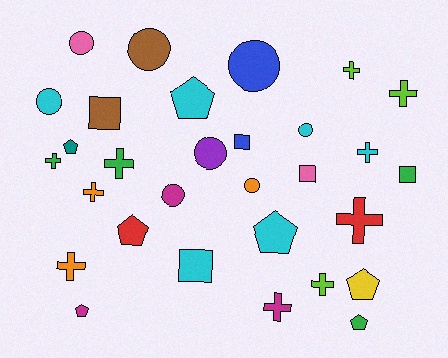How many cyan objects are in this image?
There are 6 cyan objects.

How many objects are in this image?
There are 30 objects.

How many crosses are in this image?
There are 10 crosses.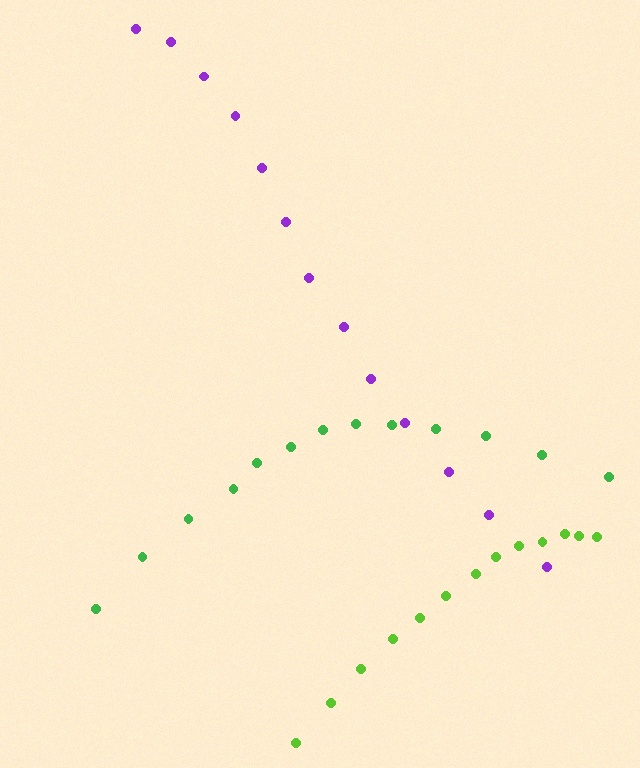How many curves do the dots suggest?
There are 3 distinct paths.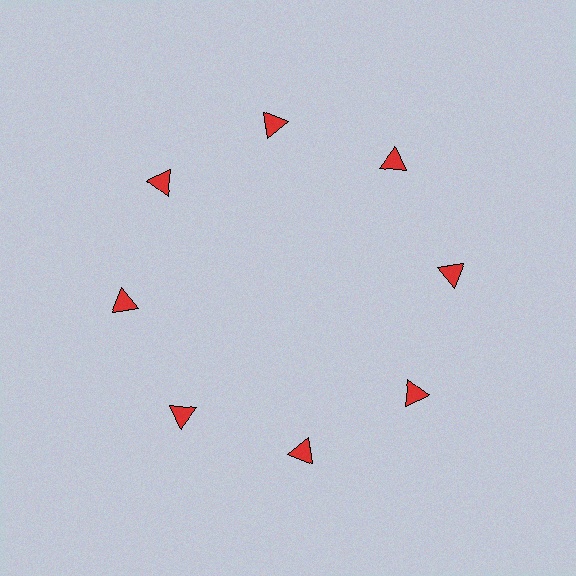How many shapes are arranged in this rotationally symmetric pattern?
There are 8 shapes, arranged in 8 groups of 1.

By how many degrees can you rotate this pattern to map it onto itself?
The pattern maps onto itself every 45 degrees of rotation.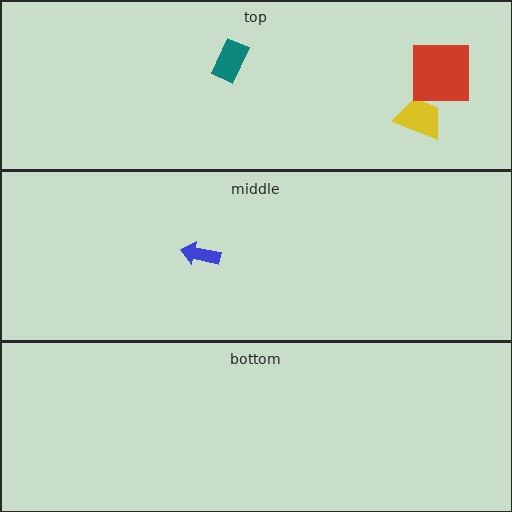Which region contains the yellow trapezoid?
The top region.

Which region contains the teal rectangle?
The top region.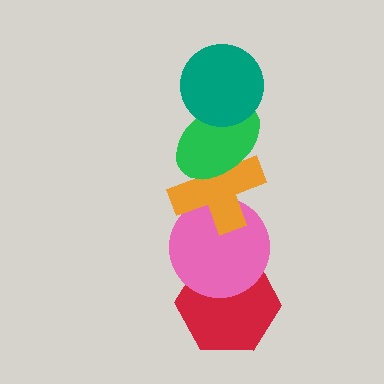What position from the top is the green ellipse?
The green ellipse is 2nd from the top.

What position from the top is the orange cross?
The orange cross is 3rd from the top.